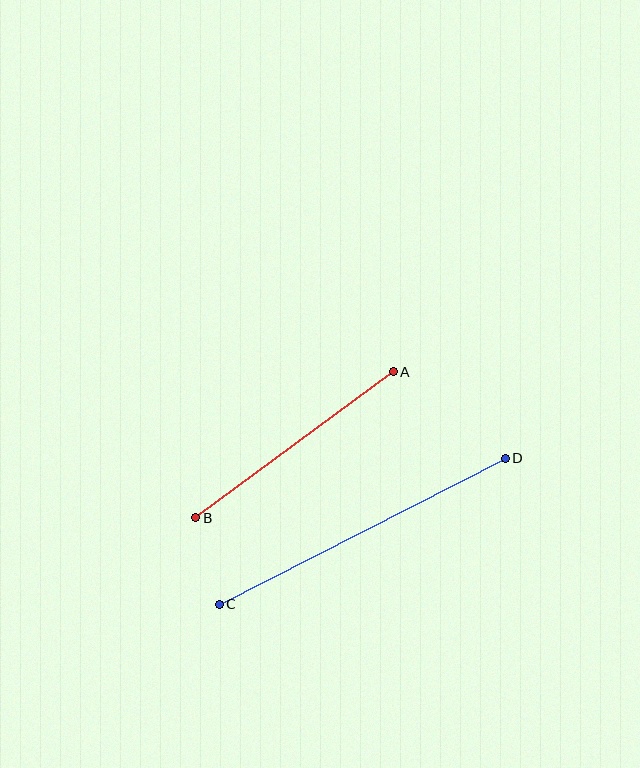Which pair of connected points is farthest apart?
Points C and D are farthest apart.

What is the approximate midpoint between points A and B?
The midpoint is at approximately (295, 445) pixels.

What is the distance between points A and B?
The distance is approximately 246 pixels.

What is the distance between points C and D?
The distance is approximately 321 pixels.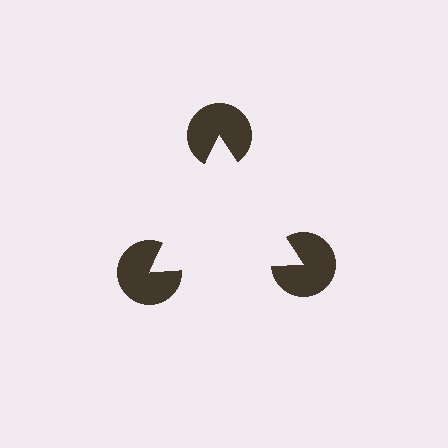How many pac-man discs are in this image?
There are 3 — one at each vertex of the illusory triangle.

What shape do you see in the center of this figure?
An illusory triangle — its edges are inferred from the aligned wedge cuts in the pac-man discs, not physically drawn.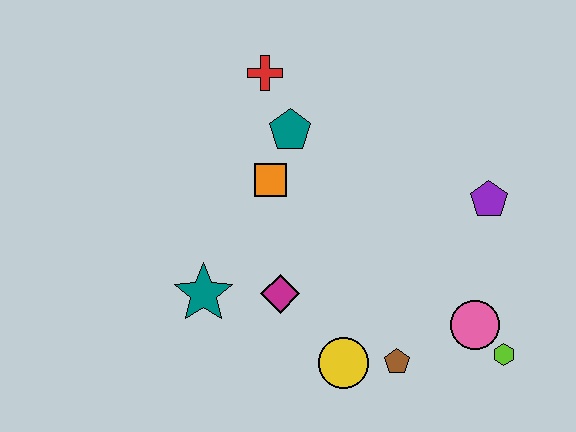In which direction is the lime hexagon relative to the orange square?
The lime hexagon is to the right of the orange square.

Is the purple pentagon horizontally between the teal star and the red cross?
No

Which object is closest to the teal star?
The magenta diamond is closest to the teal star.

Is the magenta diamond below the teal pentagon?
Yes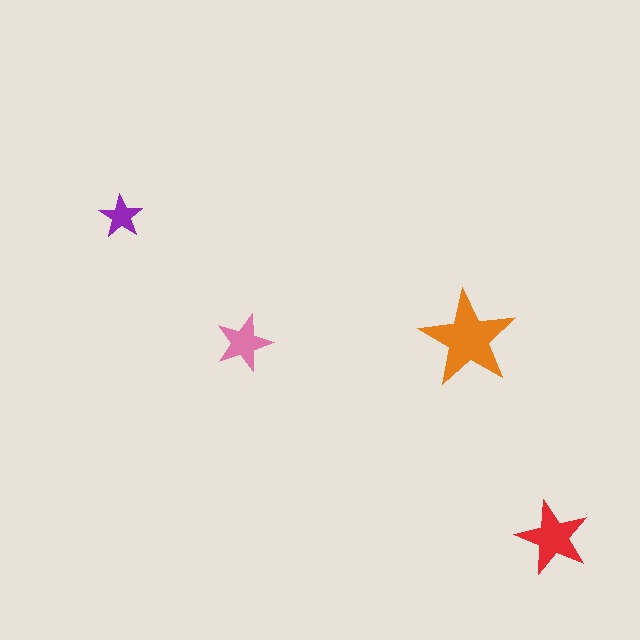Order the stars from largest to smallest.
the orange one, the red one, the pink one, the purple one.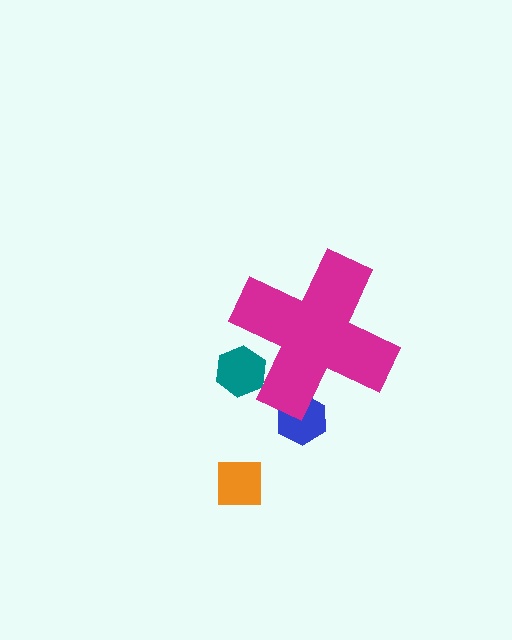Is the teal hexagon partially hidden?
Yes, the teal hexagon is partially hidden behind the magenta cross.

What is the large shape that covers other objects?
A magenta cross.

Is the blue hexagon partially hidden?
Yes, the blue hexagon is partially hidden behind the magenta cross.